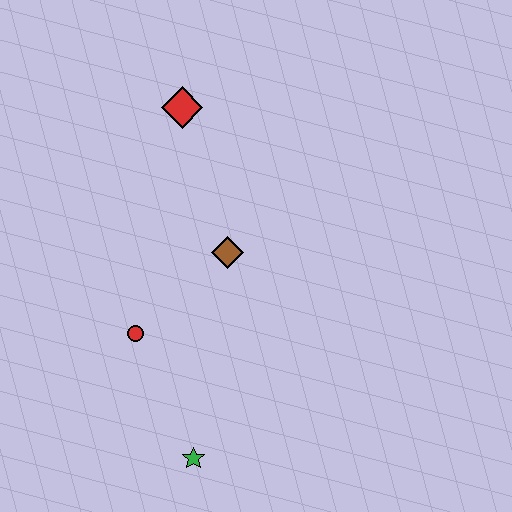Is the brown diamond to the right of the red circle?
Yes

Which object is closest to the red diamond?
The brown diamond is closest to the red diamond.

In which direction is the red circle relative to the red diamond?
The red circle is below the red diamond.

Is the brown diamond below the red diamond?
Yes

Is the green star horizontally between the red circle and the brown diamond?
Yes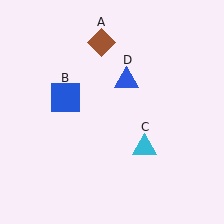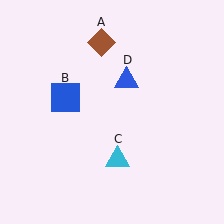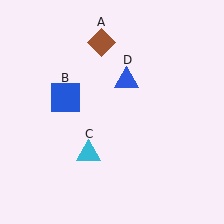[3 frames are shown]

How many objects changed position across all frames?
1 object changed position: cyan triangle (object C).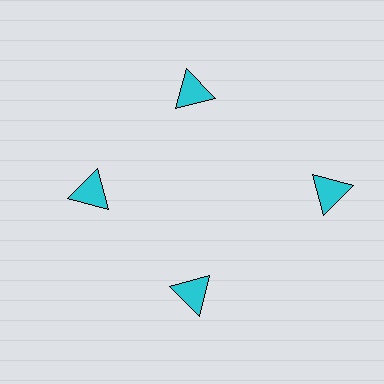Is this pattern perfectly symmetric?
No. The 4 cyan triangles are arranged in a ring, but one element near the 3 o'clock position is pushed outward from the center, breaking the 4-fold rotational symmetry.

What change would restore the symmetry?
The symmetry would be restored by moving it inward, back onto the ring so that all 4 triangles sit at equal angles and equal distance from the center.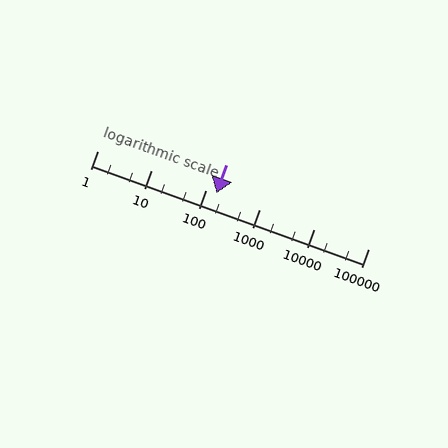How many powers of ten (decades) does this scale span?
The scale spans 5 decades, from 1 to 100000.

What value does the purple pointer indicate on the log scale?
The pointer indicates approximately 160.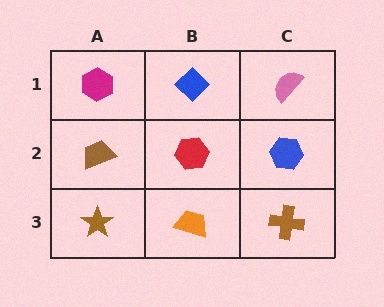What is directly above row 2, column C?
A pink semicircle.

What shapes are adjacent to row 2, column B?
A blue diamond (row 1, column B), an orange trapezoid (row 3, column B), a brown trapezoid (row 2, column A), a blue hexagon (row 2, column C).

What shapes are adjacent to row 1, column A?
A brown trapezoid (row 2, column A), a blue diamond (row 1, column B).